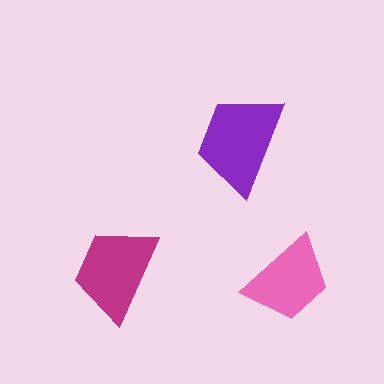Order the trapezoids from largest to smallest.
the purple one, the magenta one, the pink one.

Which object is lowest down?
The pink trapezoid is bottommost.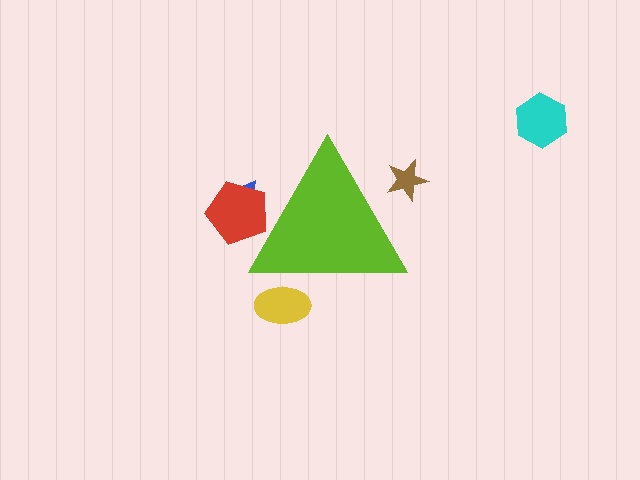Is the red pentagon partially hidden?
Yes, the red pentagon is partially hidden behind the lime triangle.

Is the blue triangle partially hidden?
Yes, the blue triangle is partially hidden behind the lime triangle.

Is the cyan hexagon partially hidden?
No, the cyan hexagon is fully visible.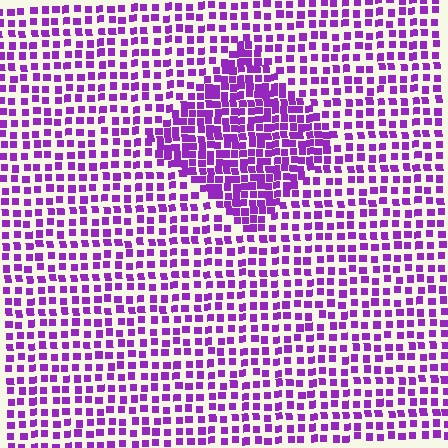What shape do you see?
I see a diamond.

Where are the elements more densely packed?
The elements are more densely packed inside the diamond boundary.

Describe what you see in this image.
The image contains small purple elements arranged at two different densities. A diamond-shaped region is visible where the elements are more densely packed than the surrounding area.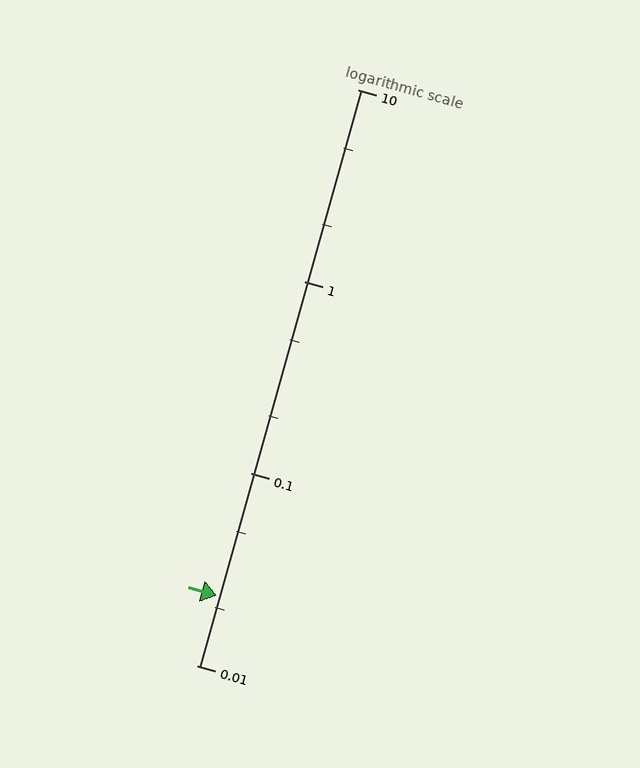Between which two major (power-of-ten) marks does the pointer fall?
The pointer is between 0.01 and 0.1.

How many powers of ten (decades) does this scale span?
The scale spans 3 decades, from 0.01 to 10.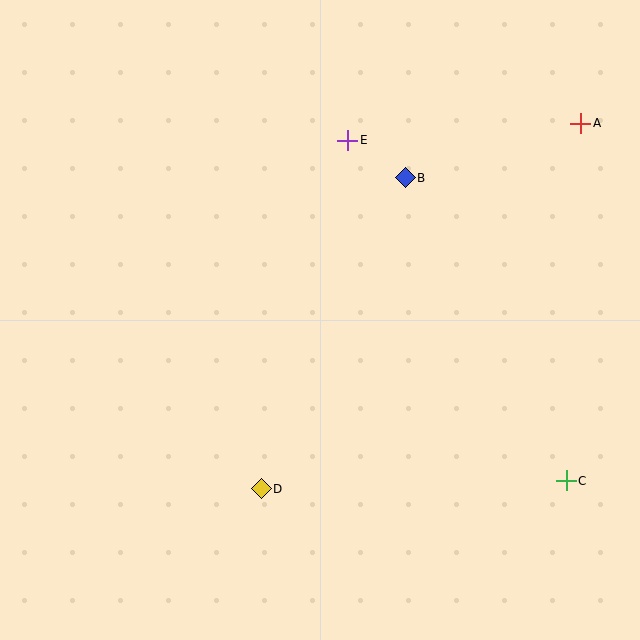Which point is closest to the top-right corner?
Point A is closest to the top-right corner.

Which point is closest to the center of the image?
Point B at (405, 178) is closest to the center.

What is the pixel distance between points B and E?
The distance between B and E is 68 pixels.